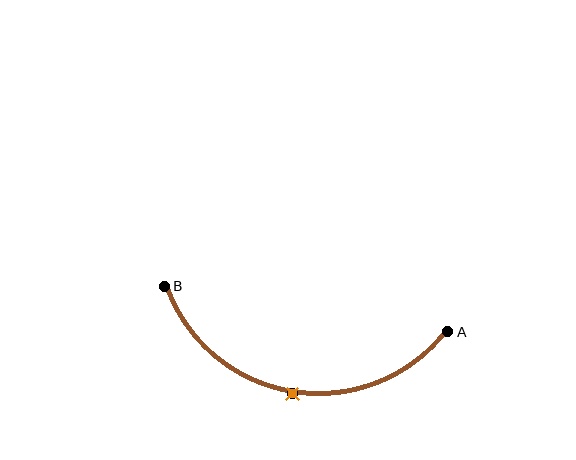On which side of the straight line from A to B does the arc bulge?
The arc bulges below the straight line connecting A and B.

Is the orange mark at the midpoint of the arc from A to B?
Yes. The orange mark lies on the arc at equal arc-length from both A and B — it is the arc midpoint.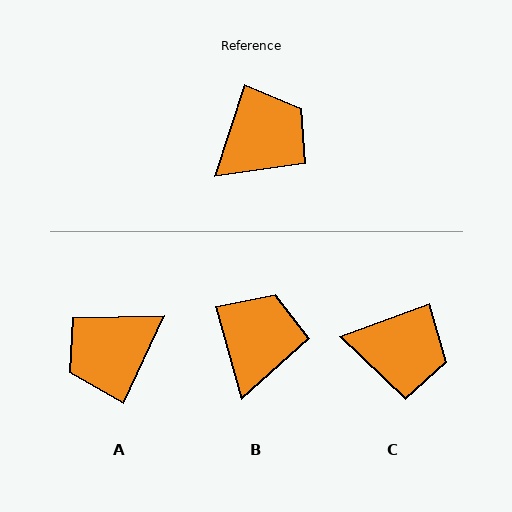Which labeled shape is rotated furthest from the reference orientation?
A, about 173 degrees away.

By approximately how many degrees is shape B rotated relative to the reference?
Approximately 34 degrees counter-clockwise.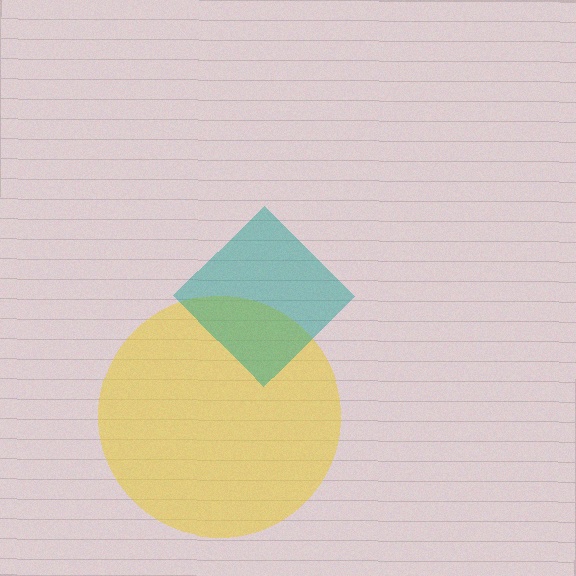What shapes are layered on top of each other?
The layered shapes are: a yellow circle, a teal diamond.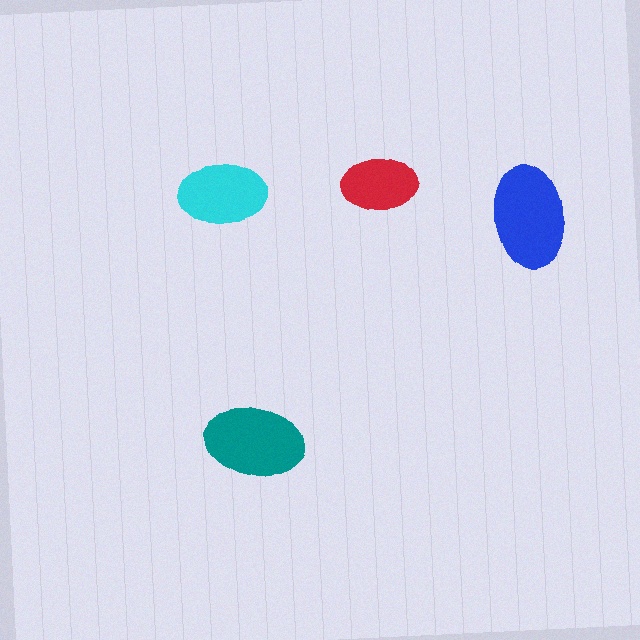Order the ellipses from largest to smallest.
the blue one, the teal one, the cyan one, the red one.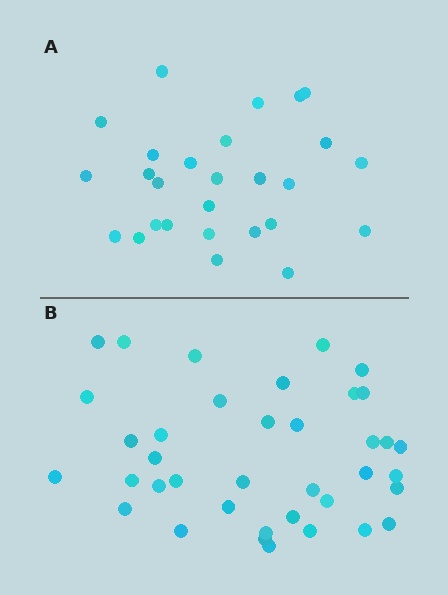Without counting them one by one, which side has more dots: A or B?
Region B (the bottom region) has more dots.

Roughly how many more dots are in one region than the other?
Region B has roughly 12 or so more dots than region A.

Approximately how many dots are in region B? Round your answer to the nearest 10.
About 40 dots. (The exact count is 38, which rounds to 40.)